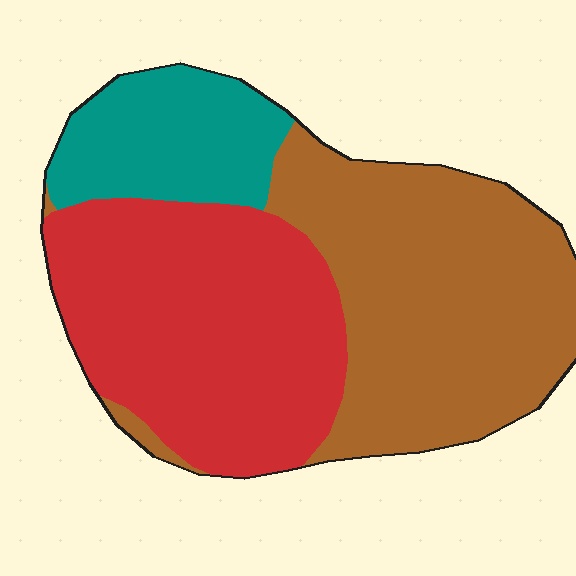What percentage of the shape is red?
Red takes up between a third and a half of the shape.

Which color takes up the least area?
Teal, at roughly 15%.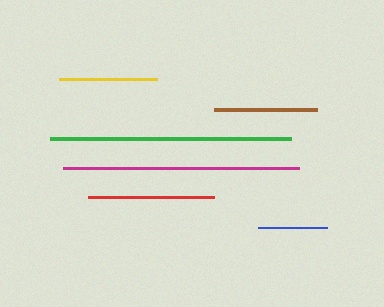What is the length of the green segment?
The green segment is approximately 242 pixels long.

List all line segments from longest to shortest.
From longest to shortest: green, magenta, red, brown, yellow, blue.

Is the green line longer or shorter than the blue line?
The green line is longer than the blue line.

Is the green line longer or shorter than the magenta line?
The green line is longer than the magenta line.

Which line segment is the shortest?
The blue line is the shortest at approximately 69 pixels.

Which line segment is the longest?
The green line is the longest at approximately 242 pixels.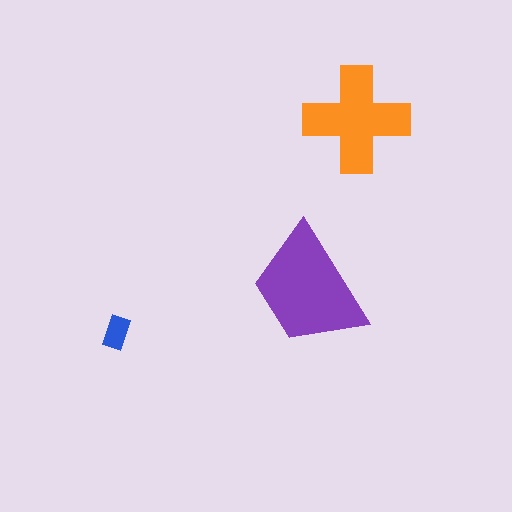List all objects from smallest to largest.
The blue rectangle, the orange cross, the purple trapezoid.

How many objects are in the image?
There are 3 objects in the image.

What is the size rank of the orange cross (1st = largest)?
2nd.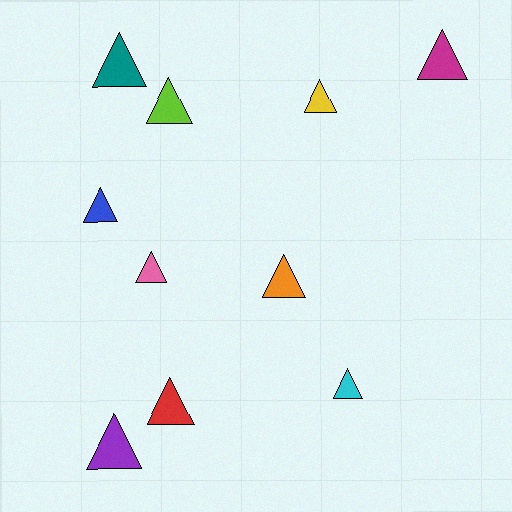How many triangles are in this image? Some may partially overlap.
There are 10 triangles.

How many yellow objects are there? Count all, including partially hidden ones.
There is 1 yellow object.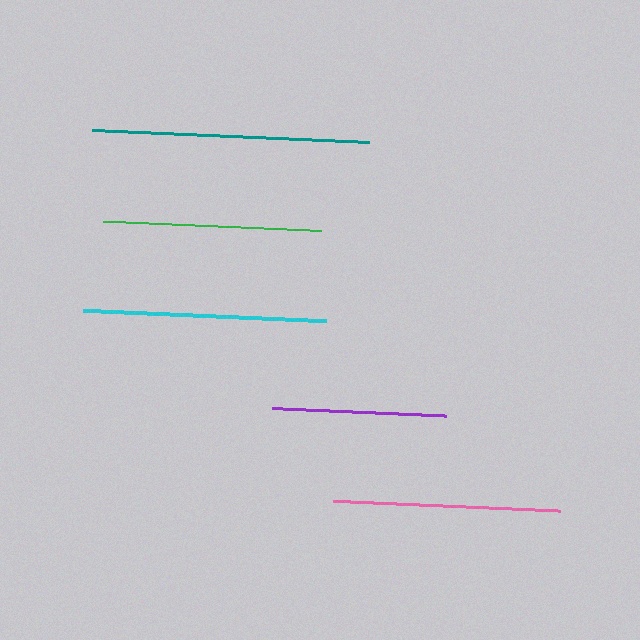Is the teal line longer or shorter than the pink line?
The teal line is longer than the pink line.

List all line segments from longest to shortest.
From longest to shortest: teal, cyan, pink, green, purple.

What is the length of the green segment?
The green segment is approximately 218 pixels long.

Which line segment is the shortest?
The purple line is the shortest at approximately 174 pixels.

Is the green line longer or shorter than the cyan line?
The cyan line is longer than the green line.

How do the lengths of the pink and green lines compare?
The pink and green lines are approximately the same length.